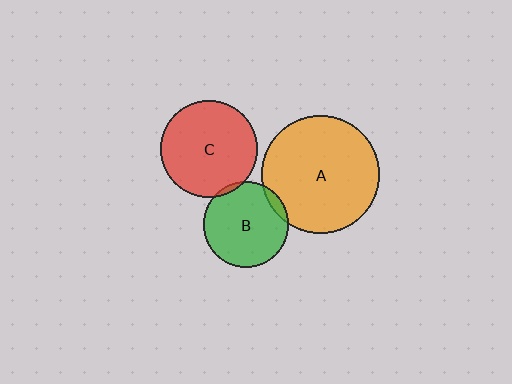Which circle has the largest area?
Circle A (orange).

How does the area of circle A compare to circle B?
Approximately 1.9 times.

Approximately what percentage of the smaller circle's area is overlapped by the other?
Approximately 5%.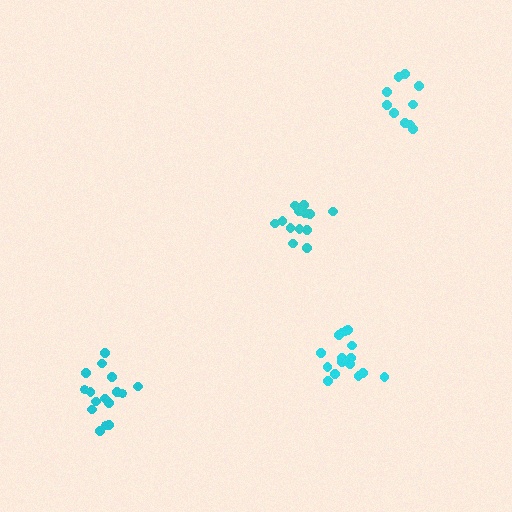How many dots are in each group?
Group 1: 14 dots, Group 2: 16 dots, Group 3: 16 dots, Group 4: 10 dots (56 total).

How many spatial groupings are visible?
There are 4 spatial groupings.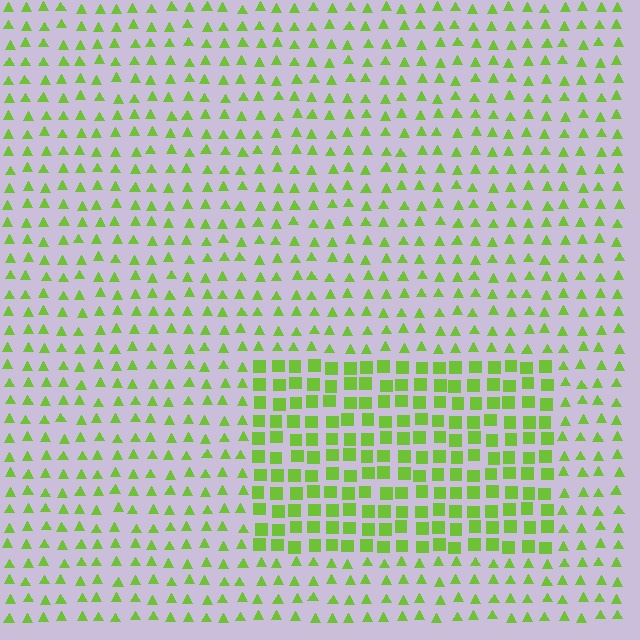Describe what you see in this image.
The image is filled with small lime elements arranged in a uniform grid. A rectangle-shaped region contains squares, while the surrounding area contains triangles. The boundary is defined purely by the change in element shape.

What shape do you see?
I see a rectangle.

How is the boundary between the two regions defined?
The boundary is defined by a change in element shape: squares inside vs. triangles outside. All elements share the same color and spacing.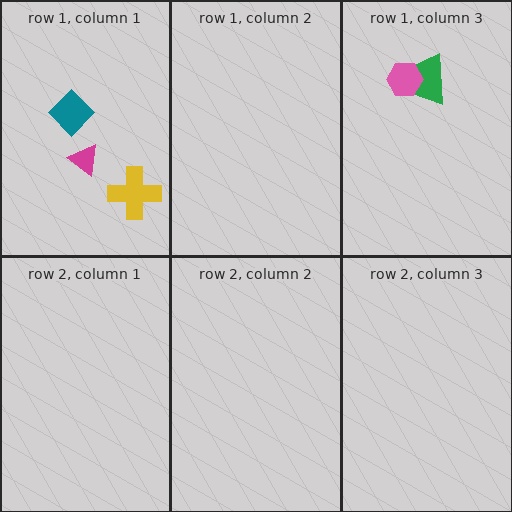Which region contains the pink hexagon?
The row 1, column 3 region.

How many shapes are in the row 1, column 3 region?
2.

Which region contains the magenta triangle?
The row 1, column 1 region.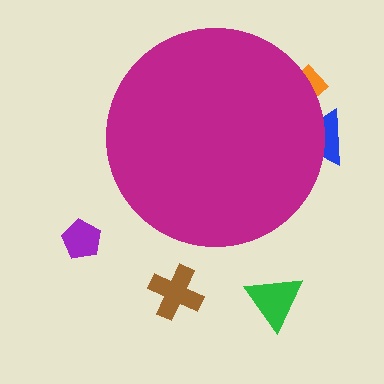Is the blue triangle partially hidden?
Yes, the blue triangle is partially hidden behind the magenta circle.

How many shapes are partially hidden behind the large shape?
2 shapes are partially hidden.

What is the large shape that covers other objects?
A magenta circle.